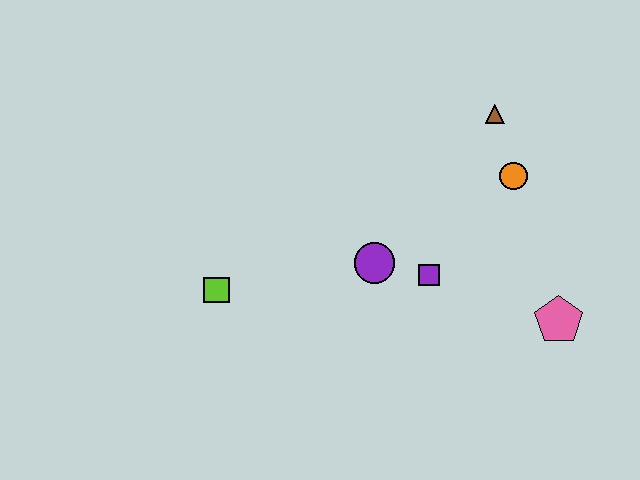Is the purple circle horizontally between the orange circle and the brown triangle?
No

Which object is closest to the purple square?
The purple circle is closest to the purple square.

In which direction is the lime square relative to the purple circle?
The lime square is to the left of the purple circle.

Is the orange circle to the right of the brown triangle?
Yes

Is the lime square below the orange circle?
Yes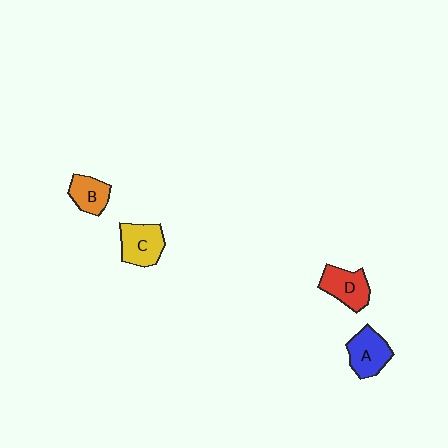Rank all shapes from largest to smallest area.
From largest to smallest: C (yellow), A (blue), D (red), B (orange).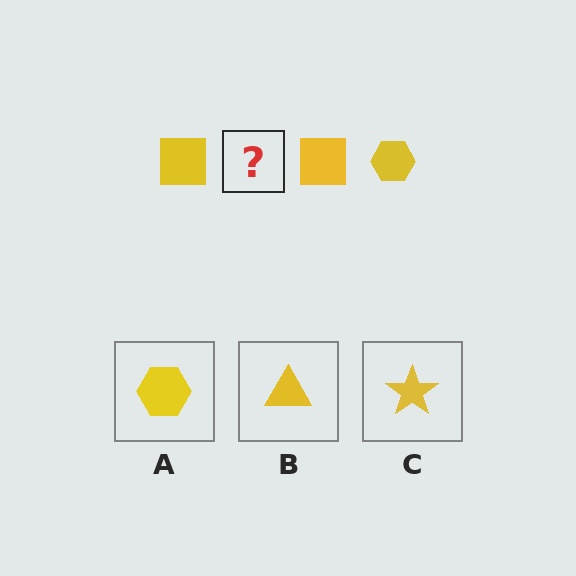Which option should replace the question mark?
Option A.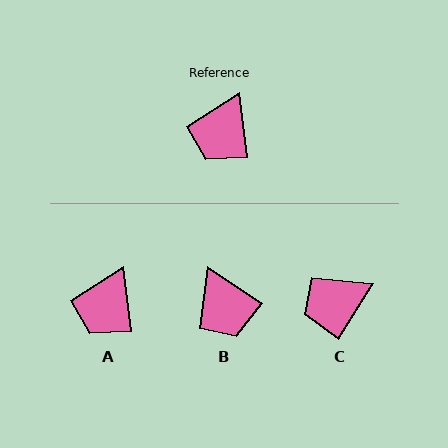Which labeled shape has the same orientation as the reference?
A.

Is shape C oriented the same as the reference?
No, it is off by about 40 degrees.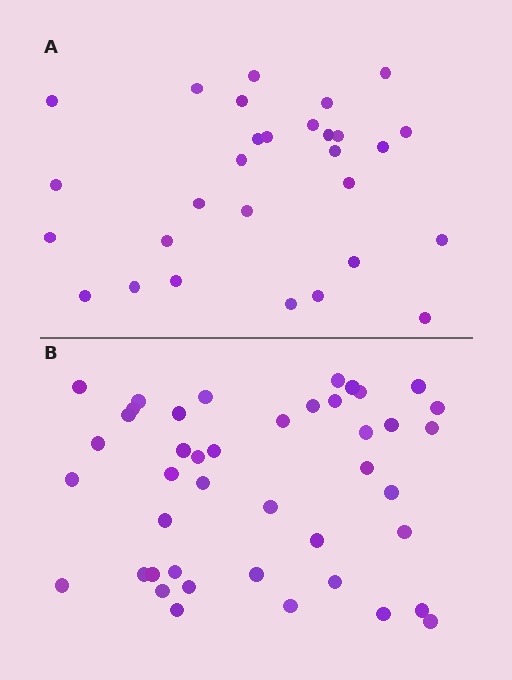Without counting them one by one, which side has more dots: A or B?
Region B (the bottom region) has more dots.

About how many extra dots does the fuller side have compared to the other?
Region B has approximately 15 more dots than region A.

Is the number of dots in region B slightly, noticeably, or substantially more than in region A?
Region B has substantially more. The ratio is roughly 1.5 to 1.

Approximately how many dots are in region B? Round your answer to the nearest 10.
About 40 dots. (The exact count is 43, which rounds to 40.)